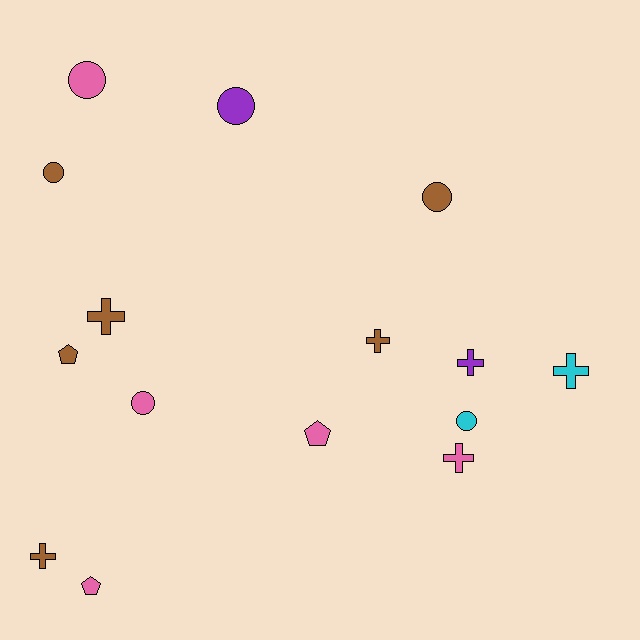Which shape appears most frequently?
Cross, with 6 objects.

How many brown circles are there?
There are 2 brown circles.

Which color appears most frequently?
Brown, with 6 objects.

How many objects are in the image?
There are 15 objects.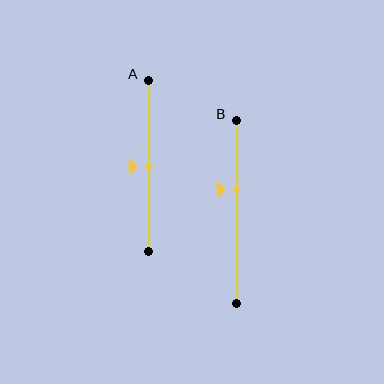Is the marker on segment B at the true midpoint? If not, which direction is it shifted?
No, the marker on segment B is shifted upward by about 12% of the segment length.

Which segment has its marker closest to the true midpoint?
Segment A has its marker closest to the true midpoint.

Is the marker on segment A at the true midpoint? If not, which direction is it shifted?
Yes, the marker on segment A is at the true midpoint.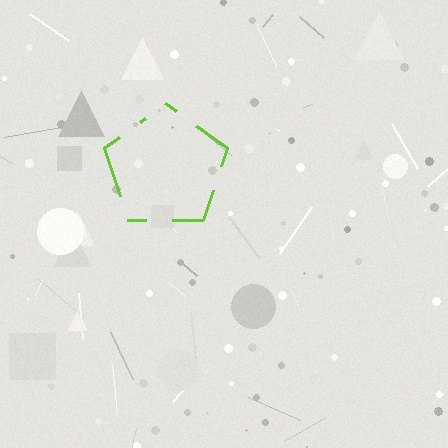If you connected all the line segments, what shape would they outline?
They would outline a pentagon.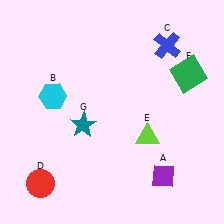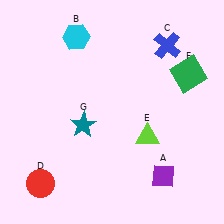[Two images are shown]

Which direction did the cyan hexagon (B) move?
The cyan hexagon (B) moved up.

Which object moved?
The cyan hexagon (B) moved up.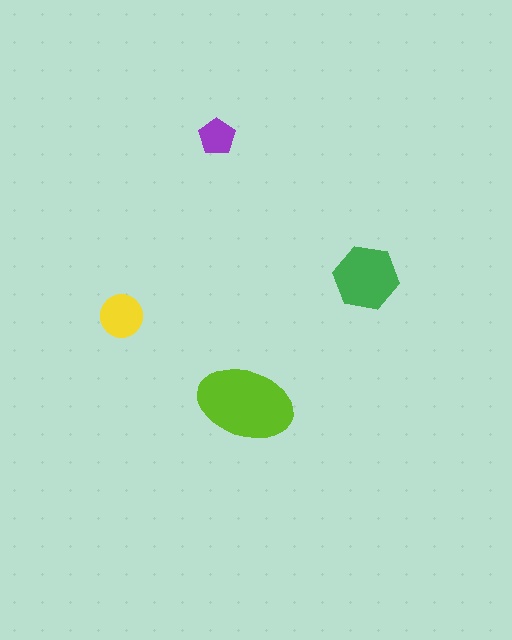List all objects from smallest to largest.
The purple pentagon, the yellow circle, the green hexagon, the lime ellipse.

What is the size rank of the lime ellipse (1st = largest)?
1st.